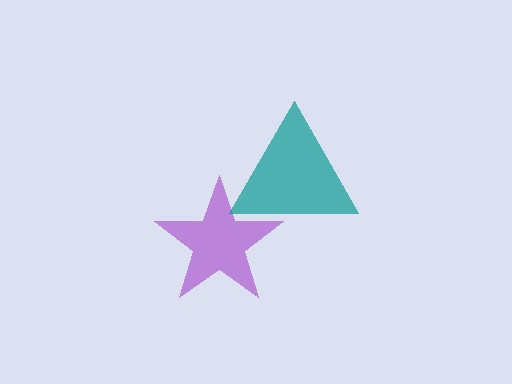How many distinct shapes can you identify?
There are 2 distinct shapes: a purple star, a teal triangle.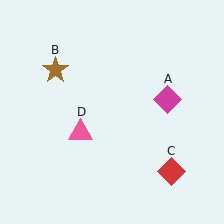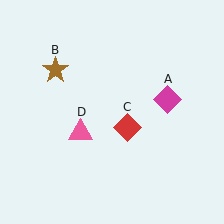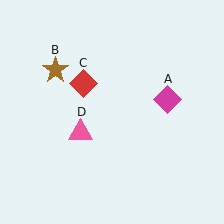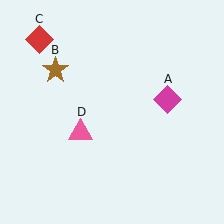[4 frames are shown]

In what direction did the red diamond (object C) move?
The red diamond (object C) moved up and to the left.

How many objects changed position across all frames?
1 object changed position: red diamond (object C).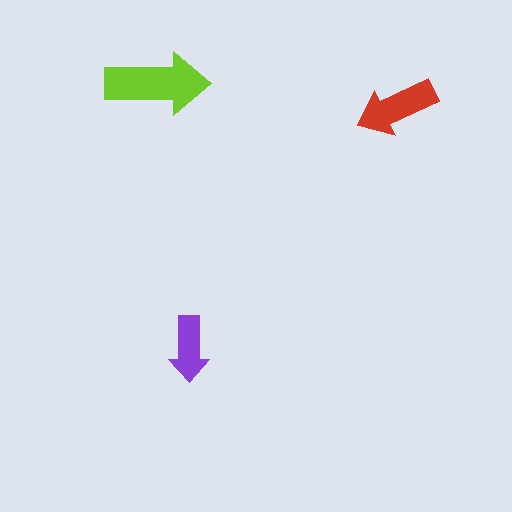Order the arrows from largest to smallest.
the lime one, the red one, the purple one.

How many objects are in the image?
There are 3 objects in the image.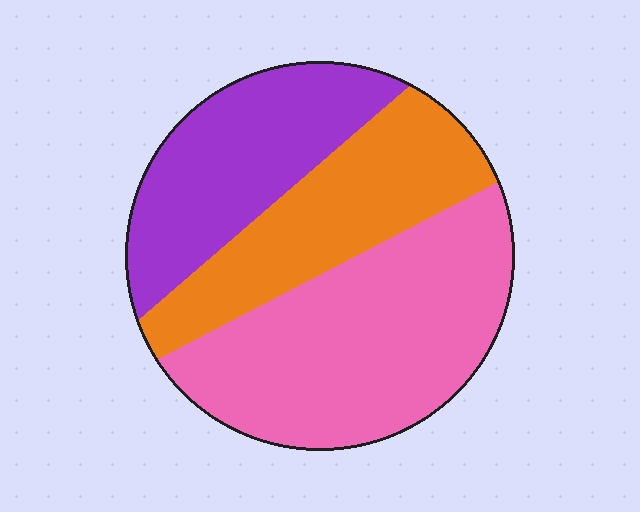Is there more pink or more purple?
Pink.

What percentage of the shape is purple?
Purple covers about 30% of the shape.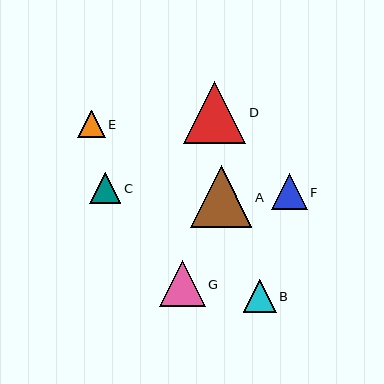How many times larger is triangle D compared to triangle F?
Triangle D is approximately 1.7 times the size of triangle F.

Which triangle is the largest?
Triangle D is the largest with a size of approximately 62 pixels.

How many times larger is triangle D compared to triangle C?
Triangle D is approximately 2.0 times the size of triangle C.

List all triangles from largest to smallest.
From largest to smallest: D, A, G, F, B, C, E.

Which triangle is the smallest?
Triangle E is the smallest with a size of approximately 28 pixels.